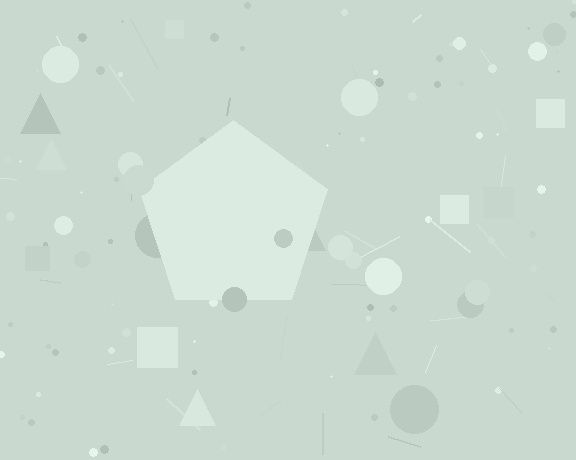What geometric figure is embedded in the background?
A pentagon is embedded in the background.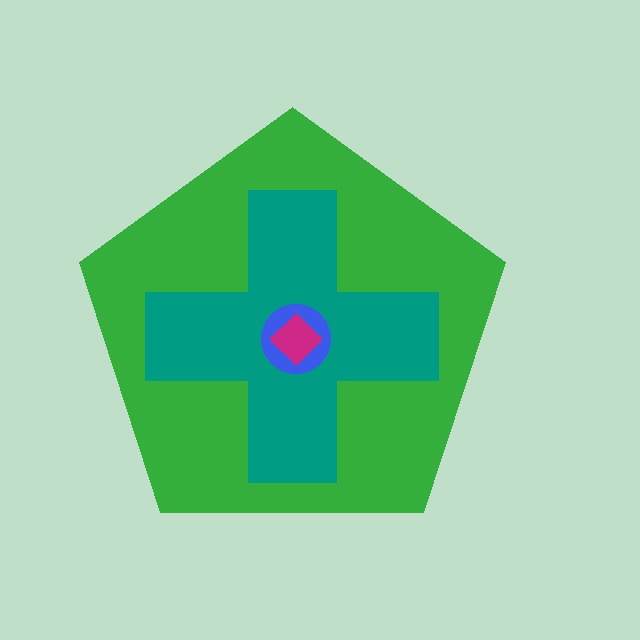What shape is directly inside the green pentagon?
The teal cross.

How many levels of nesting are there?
4.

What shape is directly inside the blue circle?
The magenta diamond.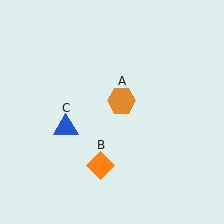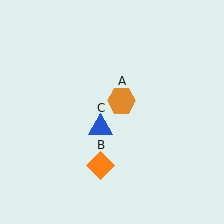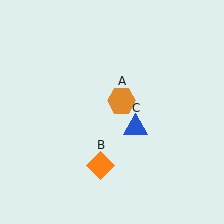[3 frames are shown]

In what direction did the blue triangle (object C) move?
The blue triangle (object C) moved right.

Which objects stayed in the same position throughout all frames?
Orange hexagon (object A) and orange diamond (object B) remained stationary.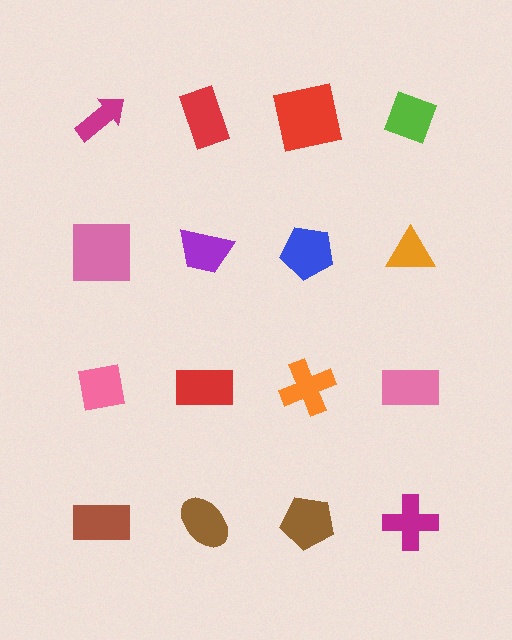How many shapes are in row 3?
4 shapes.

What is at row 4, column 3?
A brown pentagon.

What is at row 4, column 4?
A magenta cross.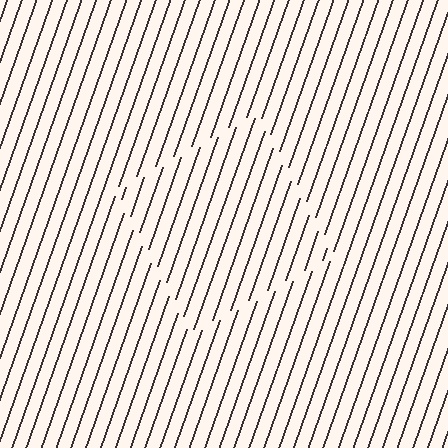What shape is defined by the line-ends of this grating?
An illusory square. The interior of the shape contains the same grating, shifted by half a period — the contour is defined by the phase discontinuity where line-ends from the inner and outer gratings abut.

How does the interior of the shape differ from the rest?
The interior of the shape contains the same grating, shifted by half a period — the contour is defined by the phase discontinuity where line-ends from the inner and outer gratings abut.